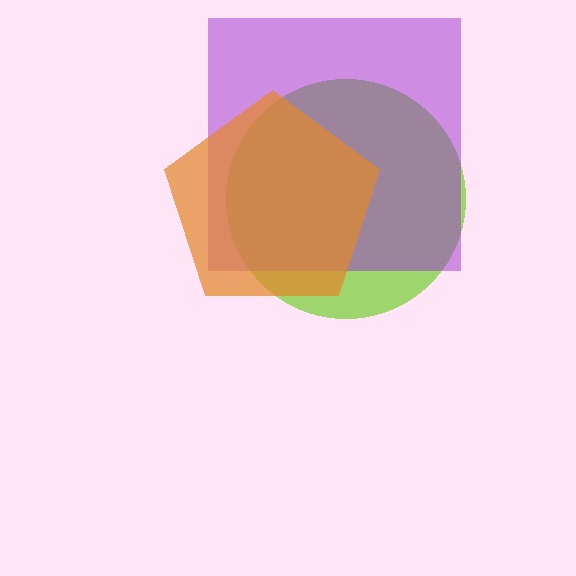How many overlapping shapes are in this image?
There are 3 overlapping shapes in the image.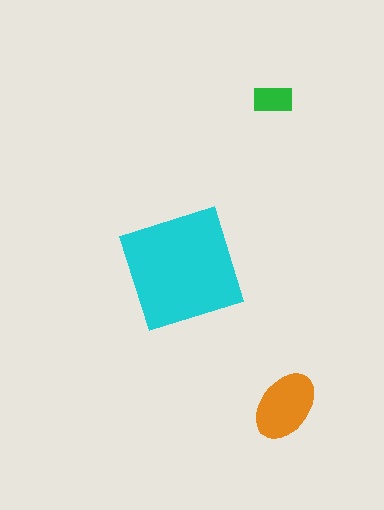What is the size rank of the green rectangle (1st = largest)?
3rd.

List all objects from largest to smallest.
The cyan square, the orange ellipse, the green rectangle.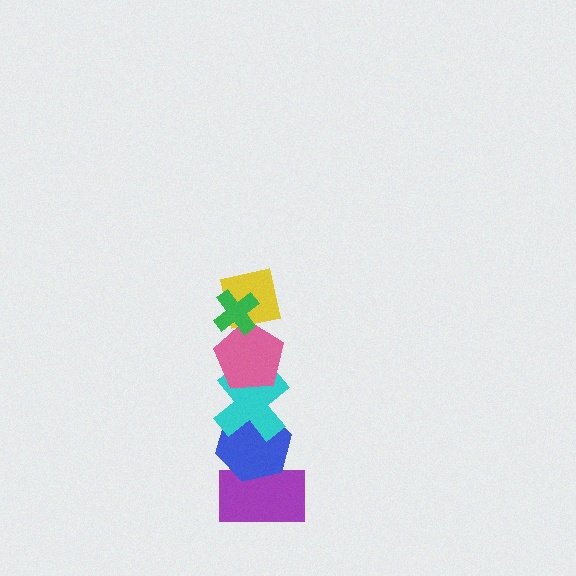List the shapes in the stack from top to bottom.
From top to bottom: the green cross, the yellow square, the pink pentagon, the cyan cross, the blue hexagon, the purple rectangle.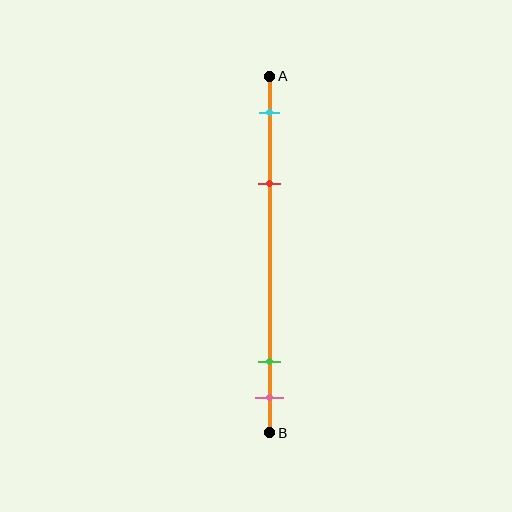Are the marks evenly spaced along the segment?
No, the marks are not evenly spaced.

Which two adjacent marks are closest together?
The green and pink marks are the closest adjacent pair.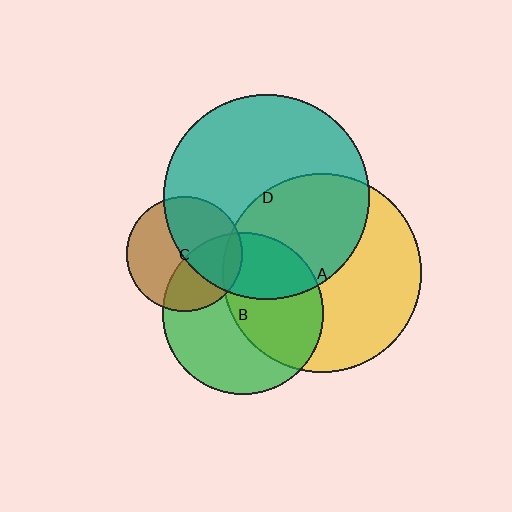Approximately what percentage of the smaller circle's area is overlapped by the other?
Approximately 50%.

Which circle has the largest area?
Circle D (teal).